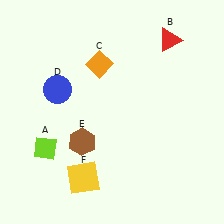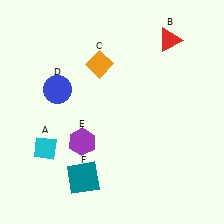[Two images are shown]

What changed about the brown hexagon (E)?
In Image 1, E is brown. In Image 2, it changed to purple.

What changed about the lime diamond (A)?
In Image 1, A is lime. In Image 2, it changed to cyan.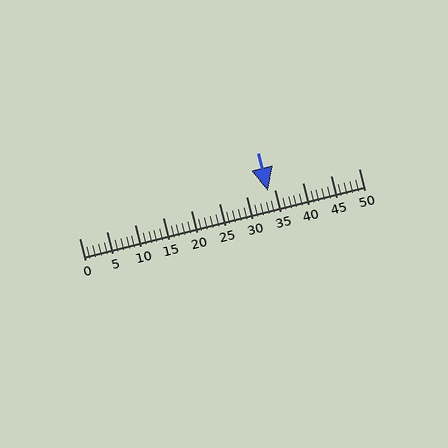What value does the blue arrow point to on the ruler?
The blue arrow points to approximately 34.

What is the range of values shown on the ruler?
The ruler shows values from 0 to 50.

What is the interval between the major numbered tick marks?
The major tick marks are spaced 5 units apart.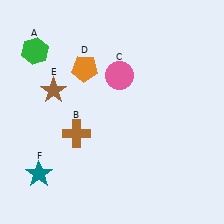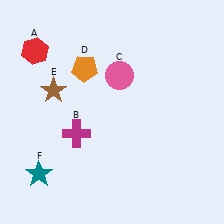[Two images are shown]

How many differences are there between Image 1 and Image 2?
There are 2 differences between the two images.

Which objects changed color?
A changed from green to red. B changed from brown to magenta.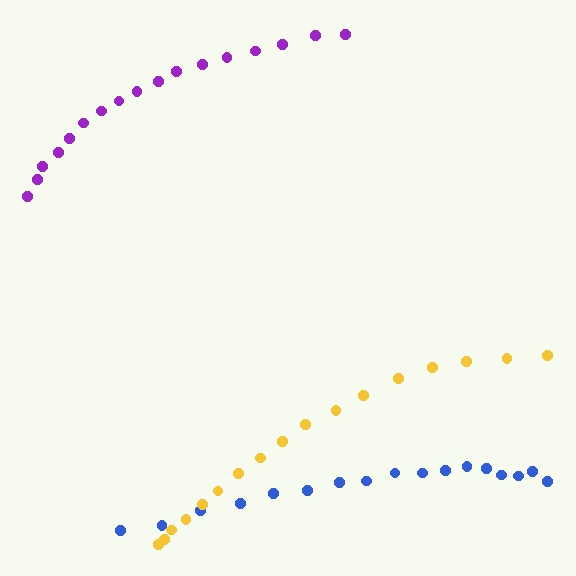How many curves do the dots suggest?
There are 3 distinct paths.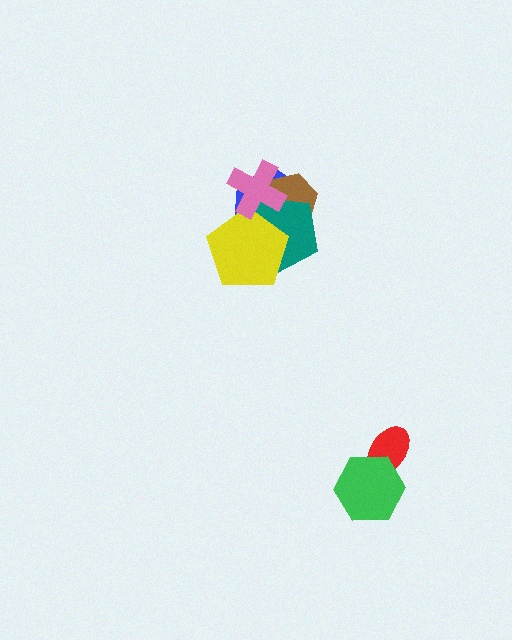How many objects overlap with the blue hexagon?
4 objects overlap with the blue hexagon.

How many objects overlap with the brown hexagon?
3 objects overlap with the brown hexagon.